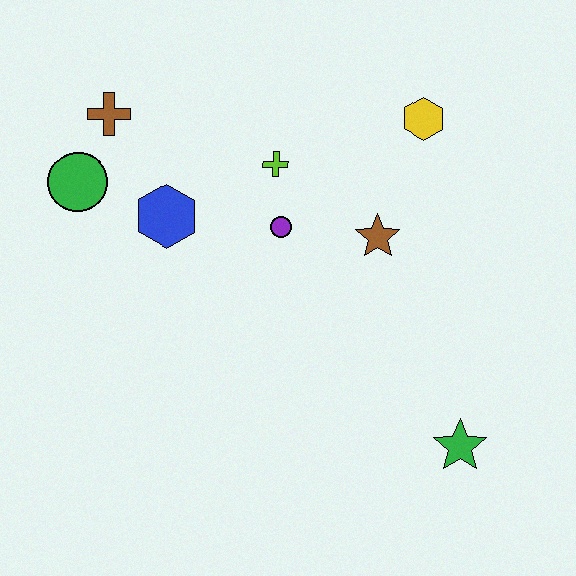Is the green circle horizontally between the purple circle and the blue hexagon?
No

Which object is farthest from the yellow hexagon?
The green circle is farthest from the yellow hexagon.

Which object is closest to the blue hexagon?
The green circle is closest to the blue hexagon.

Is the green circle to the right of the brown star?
No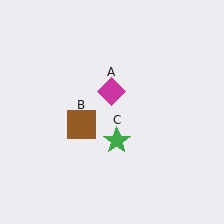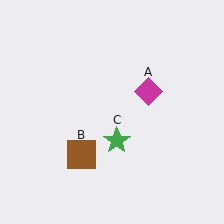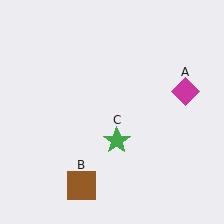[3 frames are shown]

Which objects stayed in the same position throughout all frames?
Green star (object C) remained stationary.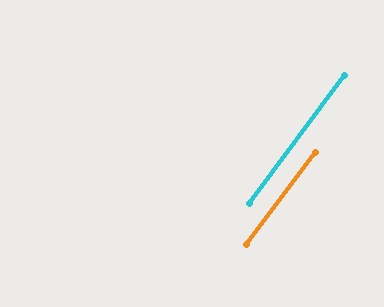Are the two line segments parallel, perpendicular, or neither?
Parallel — their directions differ by only 0.1°.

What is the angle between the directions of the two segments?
Approximately 0 degrees.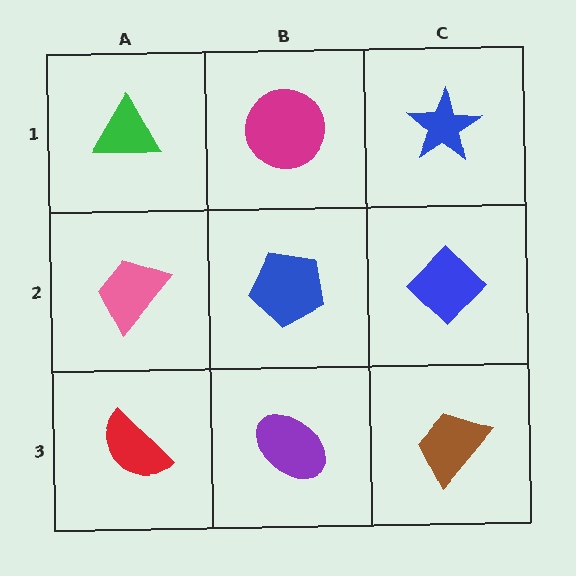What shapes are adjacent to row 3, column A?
A pink trapezoid (row 2, column A), a purple ellipse (row 3, column B).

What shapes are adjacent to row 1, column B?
A blue pentagon (row 2, column B), a green triangle (row 1, column A), a blue star (row 1, column C).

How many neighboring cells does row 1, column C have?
2.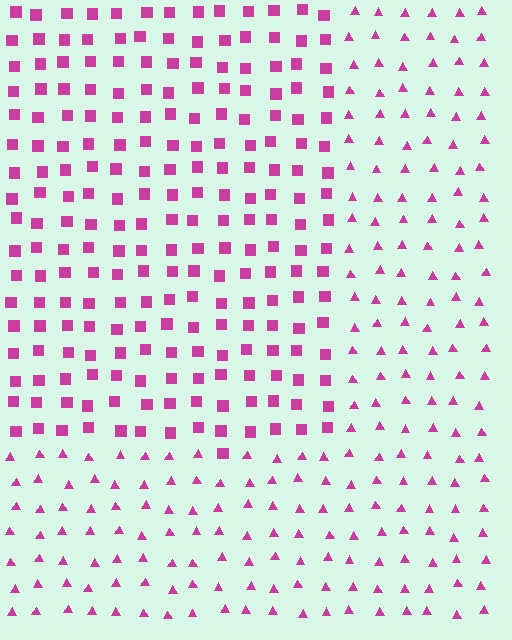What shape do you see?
I see a rectangle.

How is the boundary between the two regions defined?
The boundary is defined by a change in element shape: squares inside vs. triangles outside. All elements share the same color and spacing.